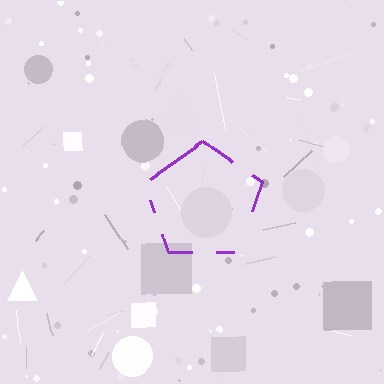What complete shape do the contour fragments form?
The contour fragments form a pentagon.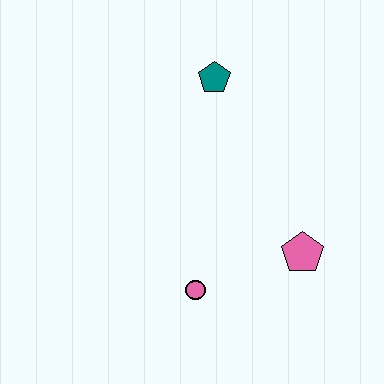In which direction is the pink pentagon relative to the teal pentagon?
The pink pentagon is below the teal pentagon.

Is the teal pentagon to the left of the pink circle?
No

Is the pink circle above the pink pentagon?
No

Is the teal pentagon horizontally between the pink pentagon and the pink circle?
Yes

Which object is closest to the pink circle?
The pink pentagon is closest to the pink circle.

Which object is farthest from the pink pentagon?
The teal pentagon is farthest from the pink pentagon.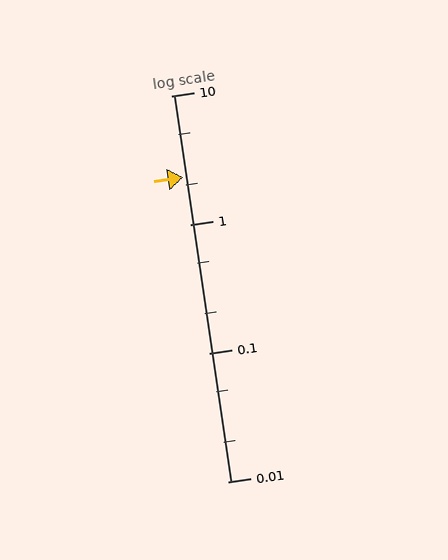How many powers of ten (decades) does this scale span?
The scale spans 3 decades, from 0.01 to 10.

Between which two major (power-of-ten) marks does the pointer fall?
The pointer is between 1 and 10.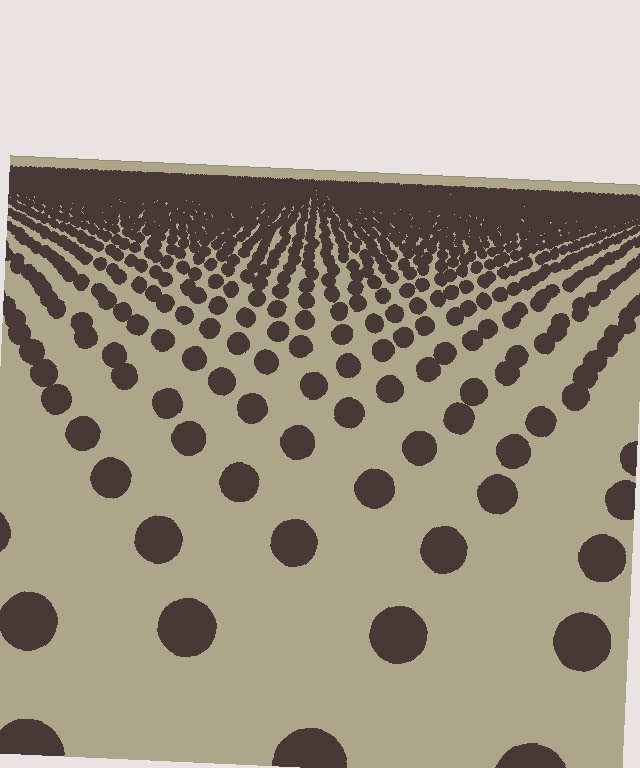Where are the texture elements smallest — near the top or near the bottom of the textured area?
Near the top.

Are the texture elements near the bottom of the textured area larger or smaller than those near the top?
Larger. Near the bottom, elements are closer to the viewer and appear at a bigger on-screen size.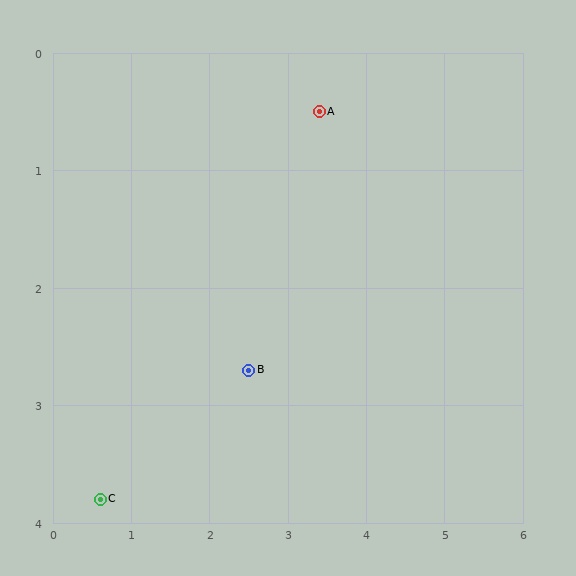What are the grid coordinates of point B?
Point B is at approximately (2.5, 2.7).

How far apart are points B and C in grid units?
Points B and C are about 2.2 grid units apart.